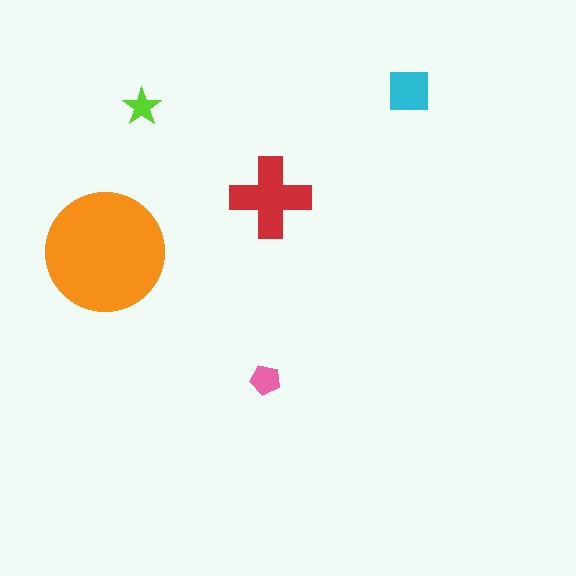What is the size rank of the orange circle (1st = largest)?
1st.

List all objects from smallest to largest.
The lime star, the pink pentagon, the cyan square, the red cross, the orange circle.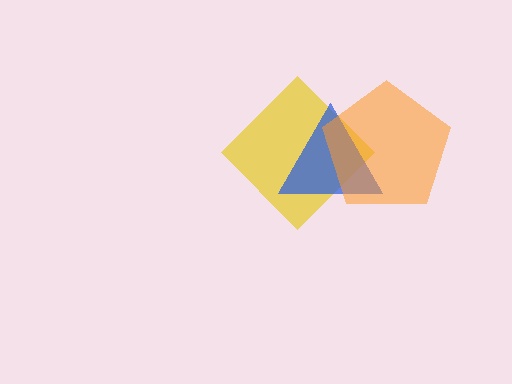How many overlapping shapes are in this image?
There are 3 overlapping shapes in the image.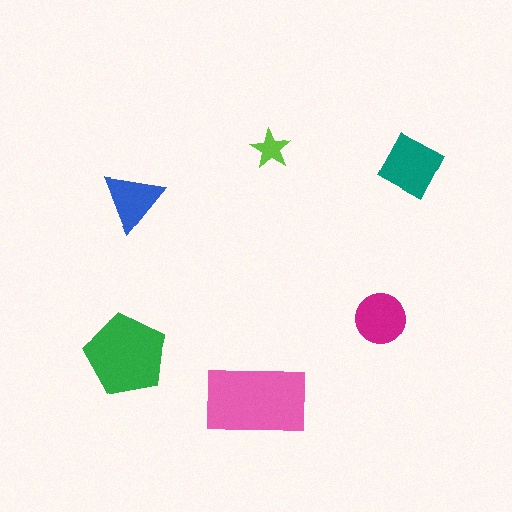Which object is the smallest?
The lime star.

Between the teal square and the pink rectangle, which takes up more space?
The pink rectangle.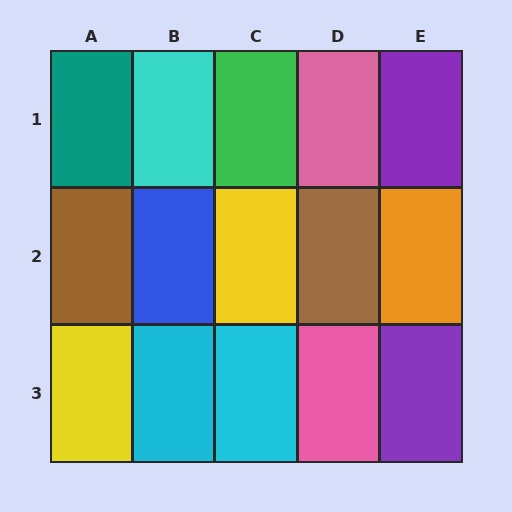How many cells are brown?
2 cells are brown.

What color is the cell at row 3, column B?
Cyan.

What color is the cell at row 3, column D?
Pink.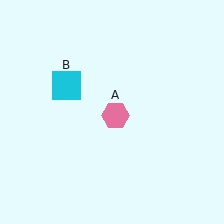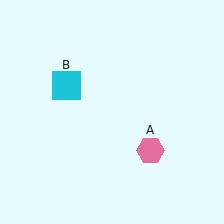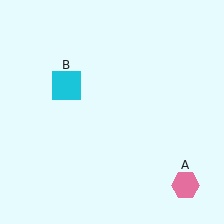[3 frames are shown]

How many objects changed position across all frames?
1 object changed position: pink hexagon (object A).